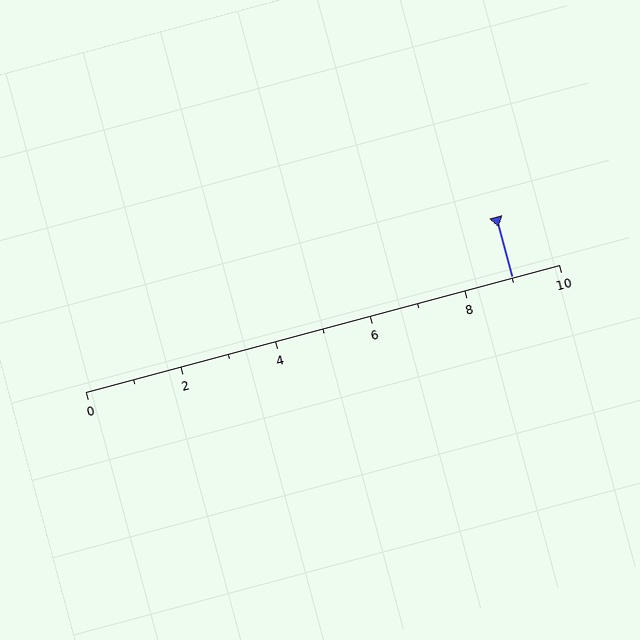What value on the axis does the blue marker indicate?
The marker indicates approximately 9.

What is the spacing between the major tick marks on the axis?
The major ticks are spaced 2 apart.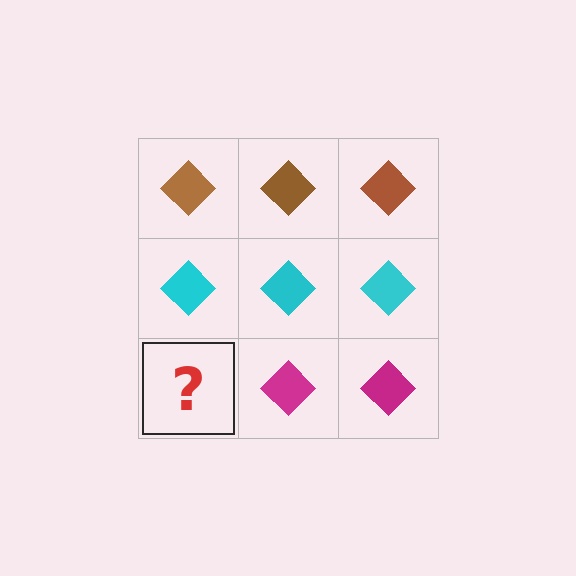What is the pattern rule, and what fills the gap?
The rule is that each row has a consistent color. The gap should be filled with a magenta diamond.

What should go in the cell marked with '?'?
The missing cell should contain a magenta diamond.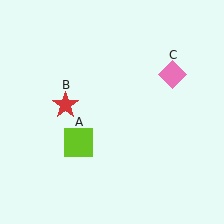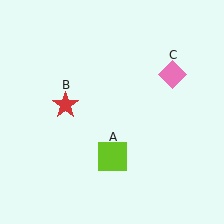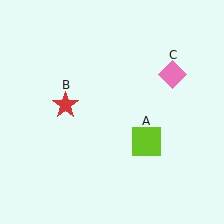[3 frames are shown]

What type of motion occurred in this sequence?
The lime square (object A) rotated counterclockwise around the center of the scene.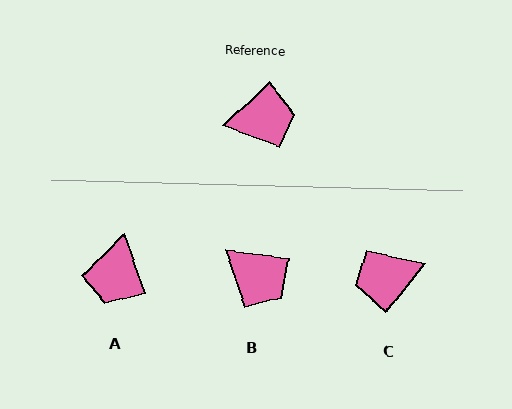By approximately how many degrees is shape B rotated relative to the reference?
Approximately 50 degrees clockwise.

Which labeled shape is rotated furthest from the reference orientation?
C, about 172 degrees away.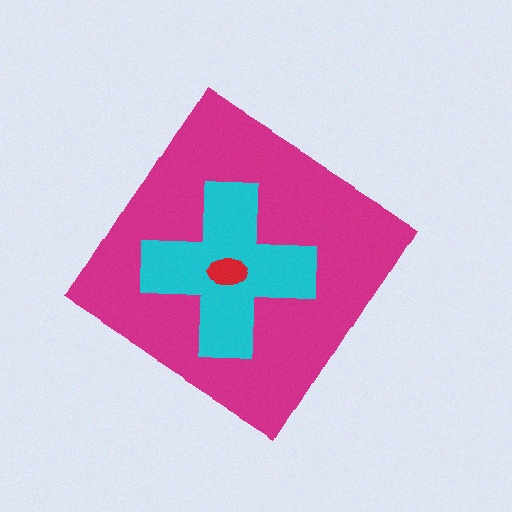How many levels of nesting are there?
3.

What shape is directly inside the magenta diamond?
The cyan cross.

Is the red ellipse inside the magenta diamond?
Yes.